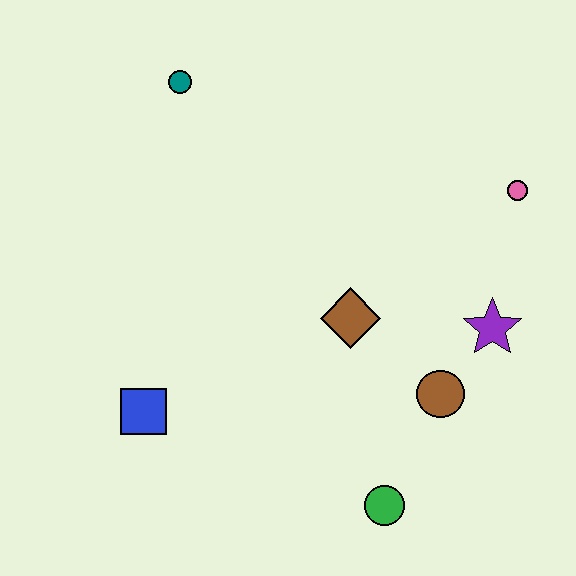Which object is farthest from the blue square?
The pink circle is farthest from the blue square.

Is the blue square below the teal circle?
Yes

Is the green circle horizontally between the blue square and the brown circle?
Yes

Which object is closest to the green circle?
The brown circle is closest to the green circle.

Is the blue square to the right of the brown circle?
No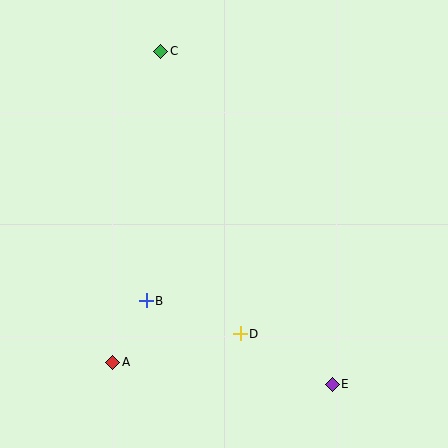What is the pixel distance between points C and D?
The distance between C and D is 293 pixels.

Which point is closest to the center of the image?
Point B at (146, 301) is closest to the center.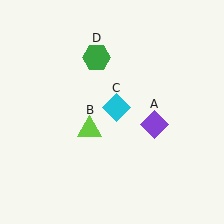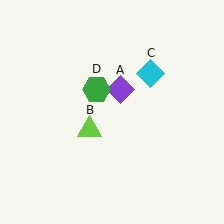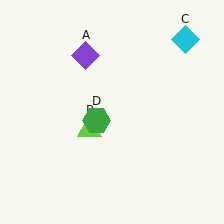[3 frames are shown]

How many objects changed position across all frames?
3 objects changed position: purple diamond (object A), cyan diamond (object C), green hexagon (object D).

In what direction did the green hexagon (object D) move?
The green hexagon (object D) moved down.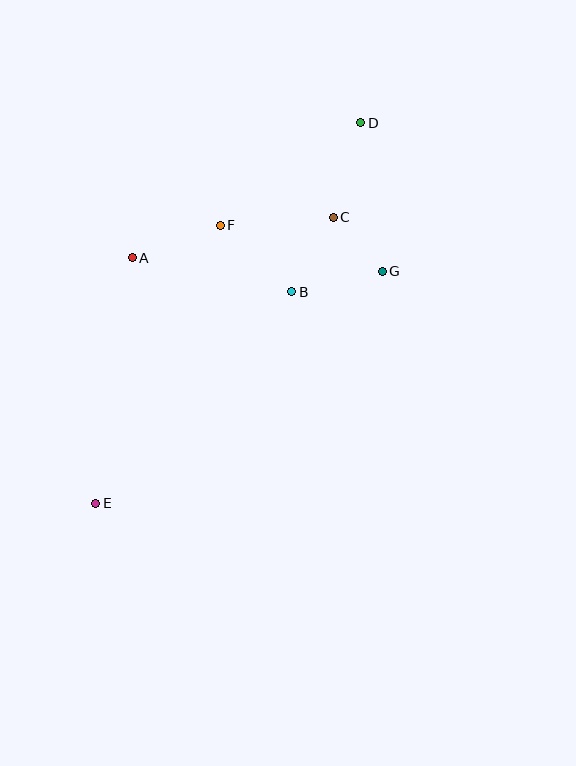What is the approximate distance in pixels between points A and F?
The distance between A and F is approximately 94 pixels.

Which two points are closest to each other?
Points C and G are closest to each other.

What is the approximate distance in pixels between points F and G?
The distance between F and G is approximately 168 pixels.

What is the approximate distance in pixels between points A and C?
The distance between A and C is approximately 205 pixels.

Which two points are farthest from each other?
Points D and E are farthest from each other.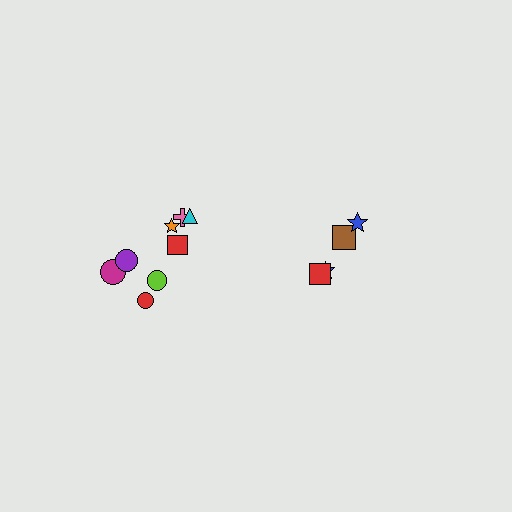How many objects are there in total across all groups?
There are 12 objects.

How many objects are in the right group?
There are 4 objects.